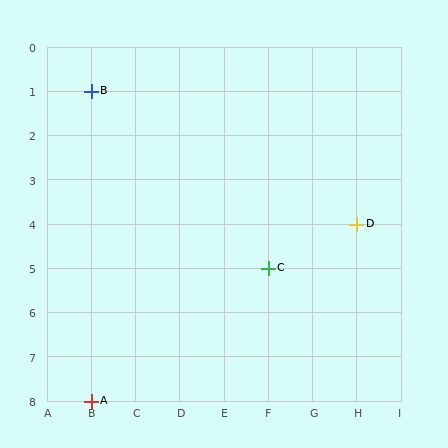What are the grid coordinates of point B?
Point B is at grid coordinates (B, 1).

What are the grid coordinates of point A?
Point A is at grid coordinates (B, 8).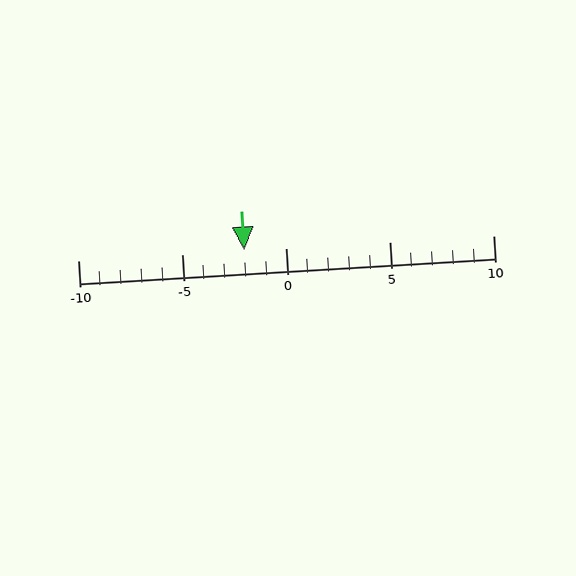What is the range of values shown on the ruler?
The ruler shows values from -10 to 10.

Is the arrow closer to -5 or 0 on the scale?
The arrow is closer to 0.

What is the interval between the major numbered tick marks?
The major tick marks are spaced 5 units apart.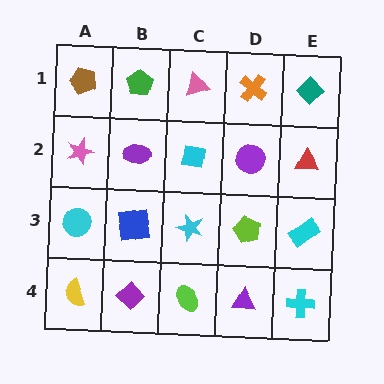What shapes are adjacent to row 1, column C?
A cyan square (row 2, column C), a green pentagon (row 1, column B), an orange cross (row 1, column D).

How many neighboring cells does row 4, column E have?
2.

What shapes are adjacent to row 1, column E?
A red triangle (row 2, column E), an orange cross (row 1, column D).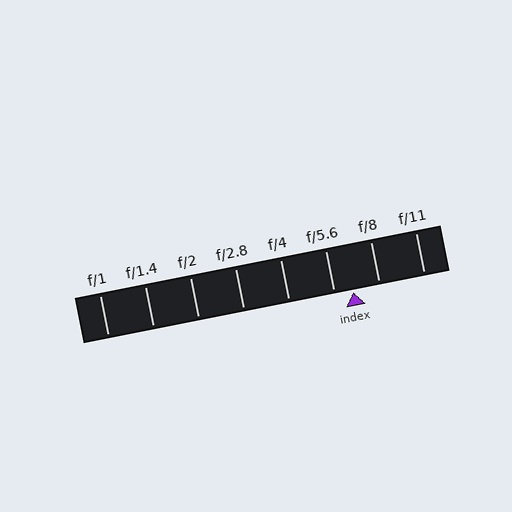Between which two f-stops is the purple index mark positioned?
The index mark is between f/5.6 and f/8.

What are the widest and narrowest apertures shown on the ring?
The widest aperture shown is f/1 and the narrowest is f/11.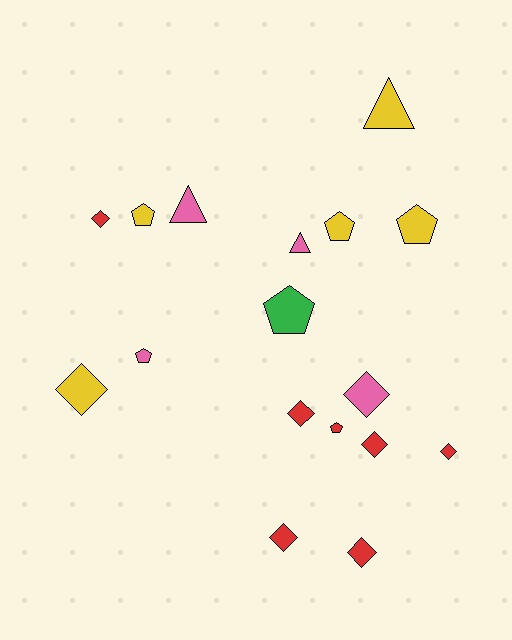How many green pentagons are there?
There is 1 green pentagon.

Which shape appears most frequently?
Diamond, with 8 objects.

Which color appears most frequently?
Red, with 7 objects.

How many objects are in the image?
There are 17 objects.